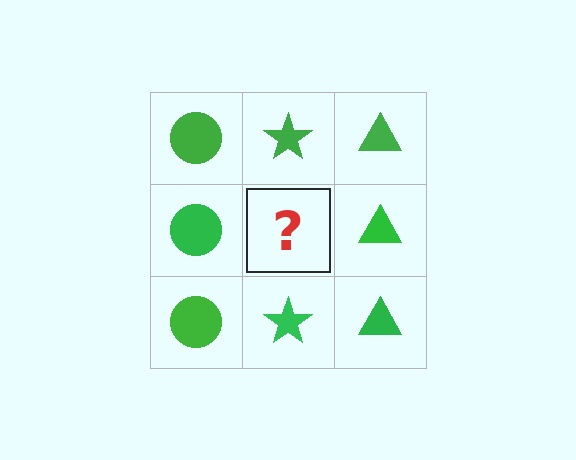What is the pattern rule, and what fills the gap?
The rule is that each column has a consistent shape. The gap should be filled with a green star.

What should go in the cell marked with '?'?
The missing cell should contain a green star.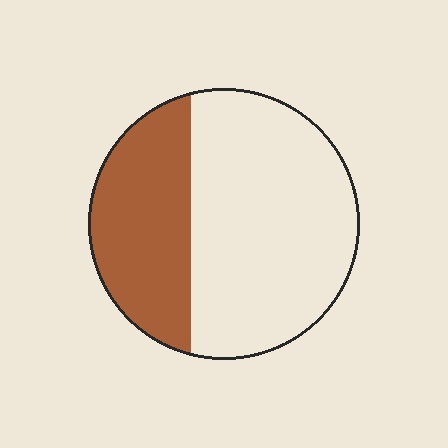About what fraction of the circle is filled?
About one third (1/3).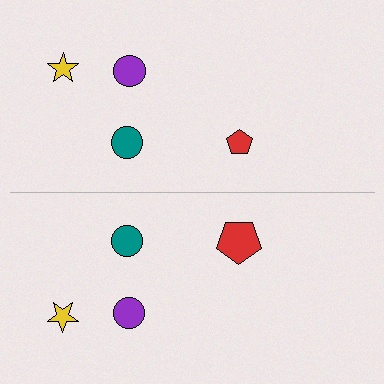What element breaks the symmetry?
The red pentagon on the bottom side has a different size than its mirror counterpart.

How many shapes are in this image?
There are 8 shapes in this image.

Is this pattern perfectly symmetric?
No, the pattern is not perfectly symmetric. The red pentagon on the bottom side has a different size than its mirror counterpart.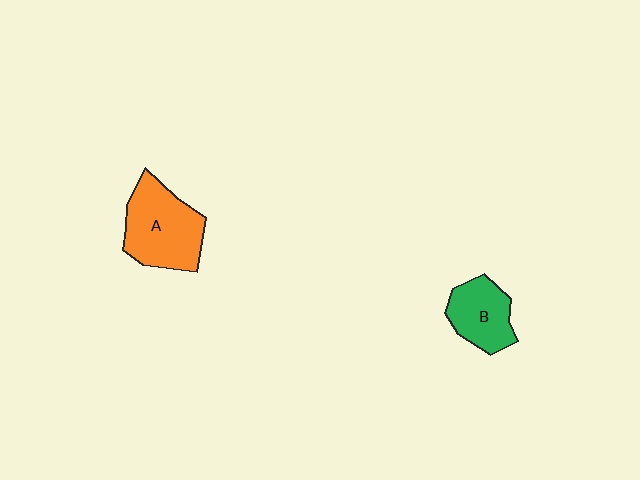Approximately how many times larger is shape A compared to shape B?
Approximately 1.5 times.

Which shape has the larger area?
Shape A (orange).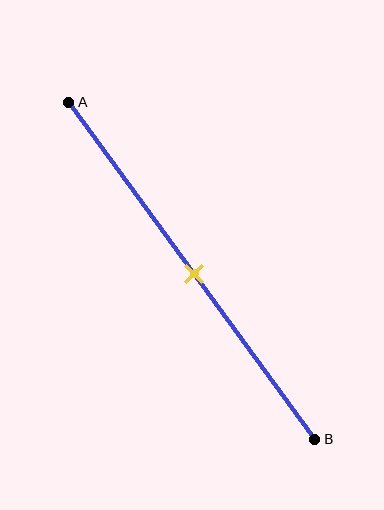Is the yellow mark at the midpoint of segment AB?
Yes, the mark is approximately at the midpoint.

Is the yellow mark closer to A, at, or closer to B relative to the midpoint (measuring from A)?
The yellow mark is approximately at the midpoint of segment AB.